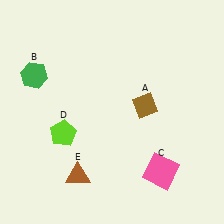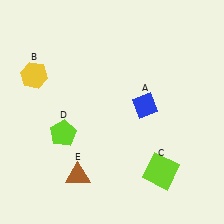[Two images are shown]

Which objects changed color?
A changed from brown to blue. B changed from green to yellow. C changed from pink to lime.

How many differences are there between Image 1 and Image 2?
There are 3 differences between the two images.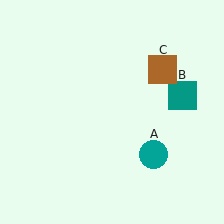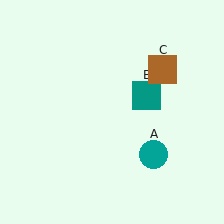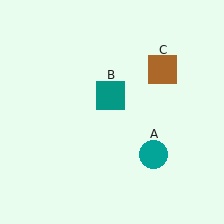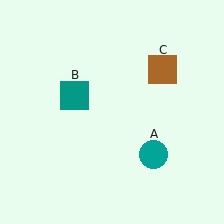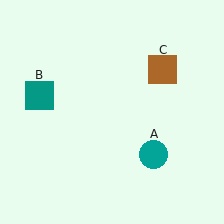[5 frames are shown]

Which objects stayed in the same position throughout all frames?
Teal circle (object A) and brown square (object C) remained stationary.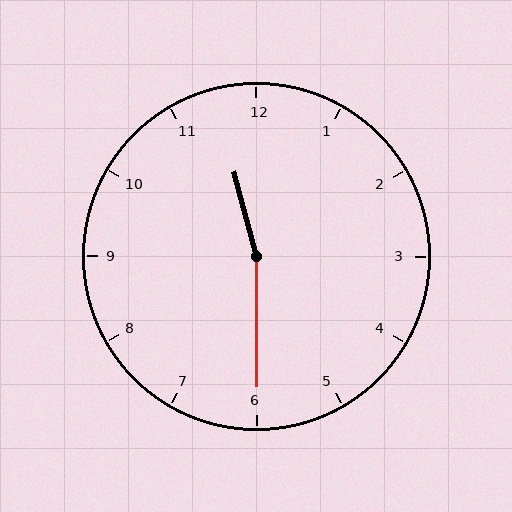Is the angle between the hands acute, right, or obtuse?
It is obtuse.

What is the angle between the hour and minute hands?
Approximately 165 degrees.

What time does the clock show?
11:30.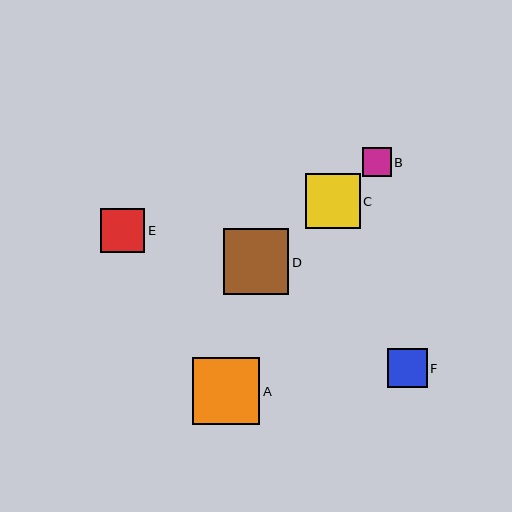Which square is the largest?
Square A is the largest with a size of approximately 67 pixels.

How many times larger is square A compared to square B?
Square A is approximately 2.3 times the size of square B.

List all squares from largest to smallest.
From largest to smallest: A, D, C, E, F, B.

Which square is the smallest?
Square B is the smallest with a size of approximately 29 pixels.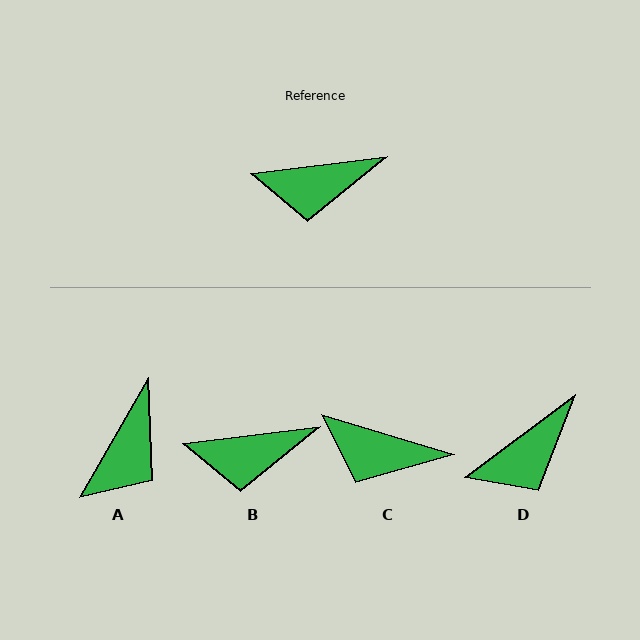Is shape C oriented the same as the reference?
No, it is off by about 24 degrees.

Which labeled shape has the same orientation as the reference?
B.